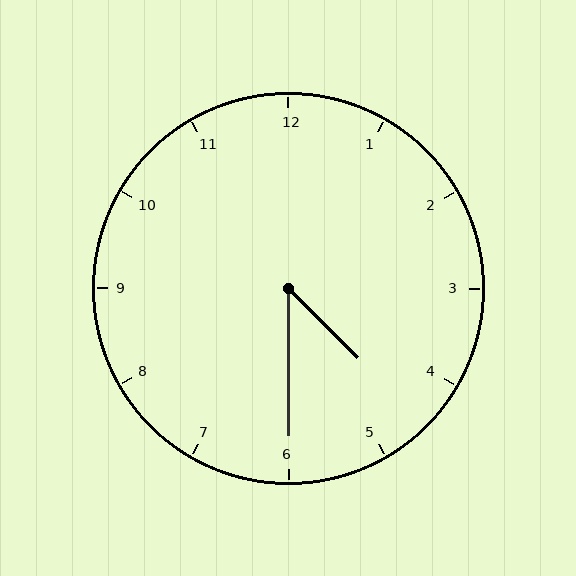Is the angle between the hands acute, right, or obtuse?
It is acute.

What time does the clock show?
4:30.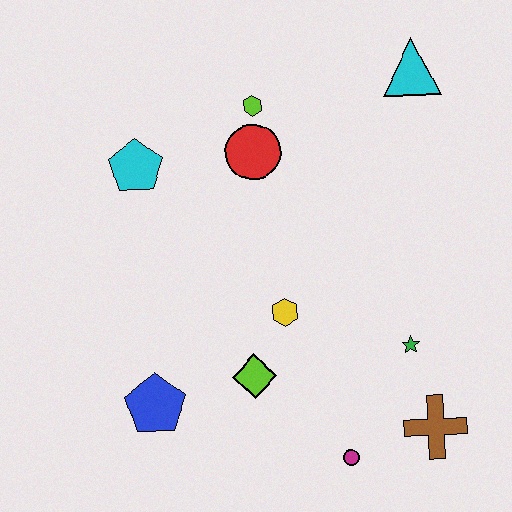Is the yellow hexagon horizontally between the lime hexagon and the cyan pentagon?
No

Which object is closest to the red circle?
The lime hexagon is closest to the red circle.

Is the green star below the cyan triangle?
Yes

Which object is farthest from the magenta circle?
The cyan triangle is farthest from the magenta circle.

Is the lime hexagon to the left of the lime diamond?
No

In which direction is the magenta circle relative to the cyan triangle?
The magenta circle is below the cyan triangle.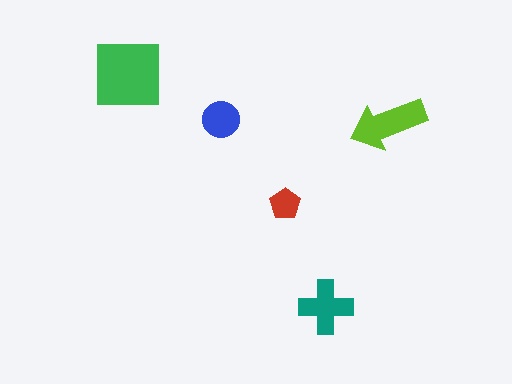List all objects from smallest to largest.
The red pentagon, the blue circle, the teal cross, the lime arrow, the green square.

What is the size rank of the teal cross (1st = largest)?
3rd.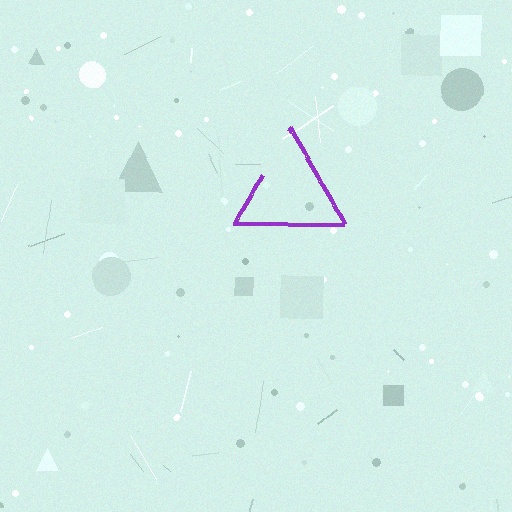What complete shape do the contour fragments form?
The contour fragments form a triangle.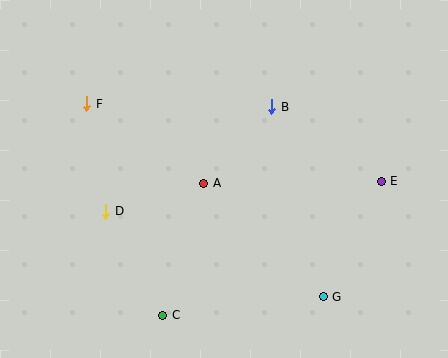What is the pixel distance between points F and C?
The distance between F and C is 225 pixels.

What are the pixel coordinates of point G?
Point G is at (323, 297).